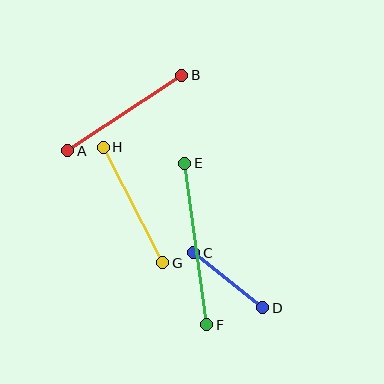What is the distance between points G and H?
The distance is approximately 130 pixels.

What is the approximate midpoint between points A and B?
The midpoint is at approximately (125, 113) pixels.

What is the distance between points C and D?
The distance is approximately 88 pixels.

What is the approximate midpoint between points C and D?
The midpoint is at approximately (228, 280) pixels.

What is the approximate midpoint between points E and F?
The midpoint is at approximately (196, 244) pixels.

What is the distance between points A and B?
The distance is approximately 137 pixels.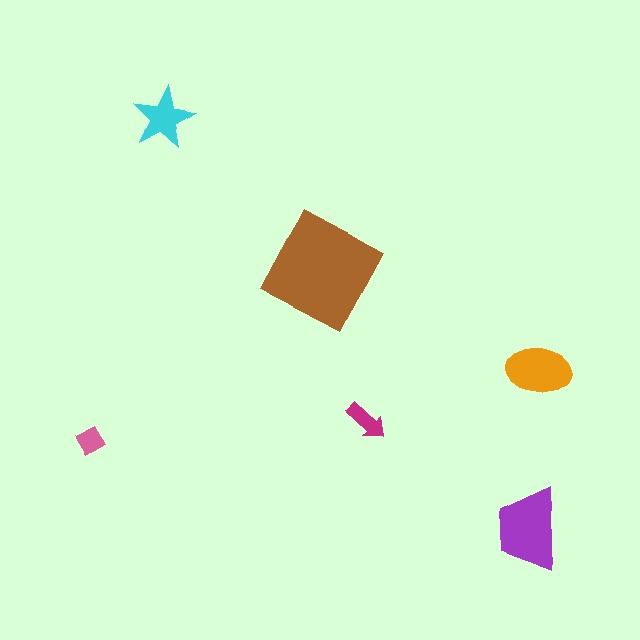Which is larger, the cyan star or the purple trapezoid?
The purple trapezoid.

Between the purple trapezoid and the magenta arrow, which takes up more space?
The purple trapezoid.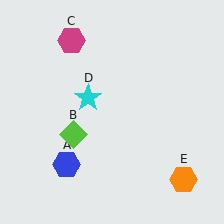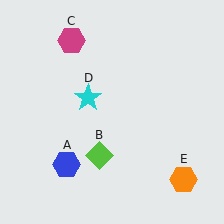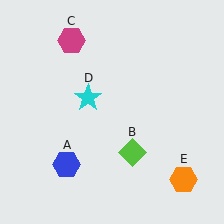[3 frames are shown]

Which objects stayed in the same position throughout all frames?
Blue hexagon (object A) and magenta hexagon (object C) and cyan star (object D) and orange hexagon (object E) remained stationary.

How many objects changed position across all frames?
1 object changed position: lime diamond (object B).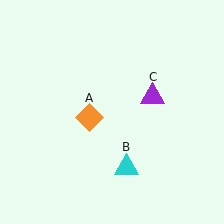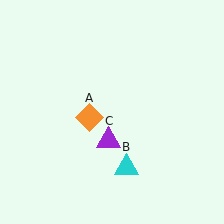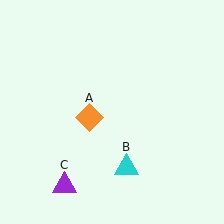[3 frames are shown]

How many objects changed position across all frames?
1 object changed position: purple triangle (object C).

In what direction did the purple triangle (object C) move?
The purple triangle (object C) moved down and to the left.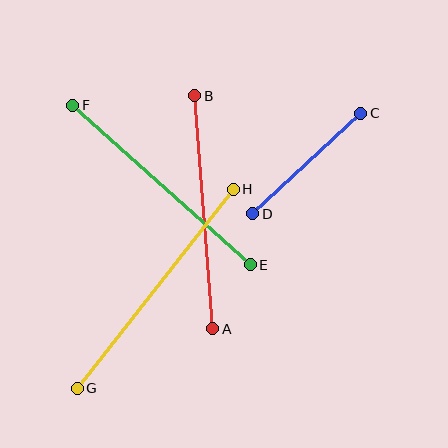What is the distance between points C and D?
The distance is approximately 147 pixels.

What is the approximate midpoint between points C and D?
The midpoint is at approximately (307, 164) pixels.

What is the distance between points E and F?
The distance is approximately 239 pixels.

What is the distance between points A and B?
The distance is approximately 234 pixels.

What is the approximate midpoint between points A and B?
The midpoint is at approximately (204, 212) pixels.